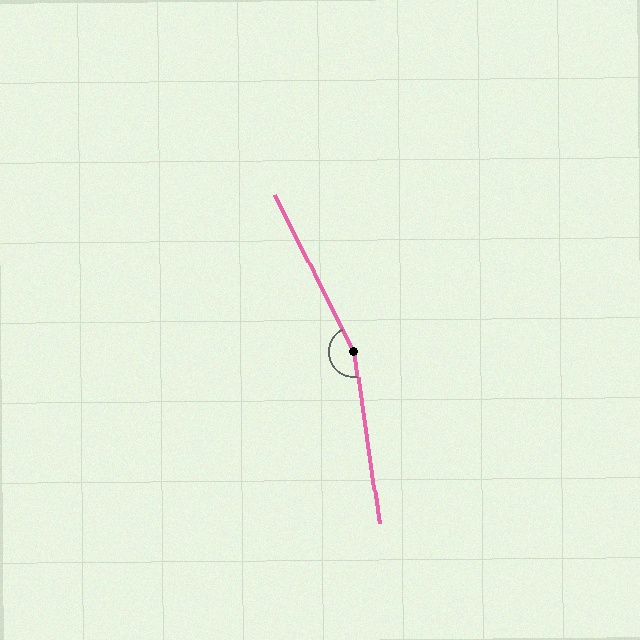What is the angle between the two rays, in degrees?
Approximately 162 degrees.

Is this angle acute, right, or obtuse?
It is obtuse.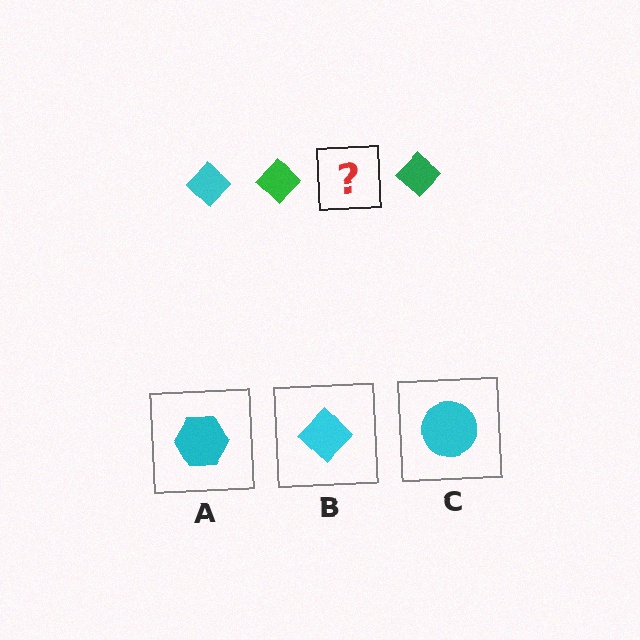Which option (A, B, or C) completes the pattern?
B.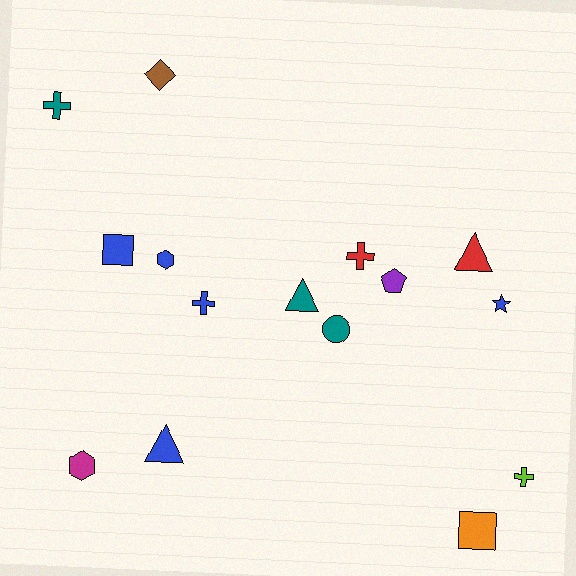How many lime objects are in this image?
There is 1 lime object.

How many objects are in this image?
There are 15 objects.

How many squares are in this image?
There are 2 squares.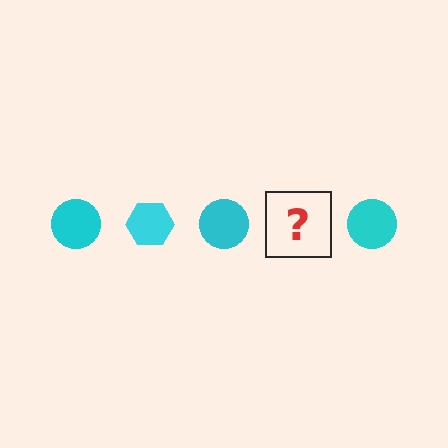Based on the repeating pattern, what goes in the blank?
The blank should be a cyan hexagon.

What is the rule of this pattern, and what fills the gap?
The rule is that the pattern cycles through circle, hexagon shapes in cyan. The gap should be filled with a cyan hexagon.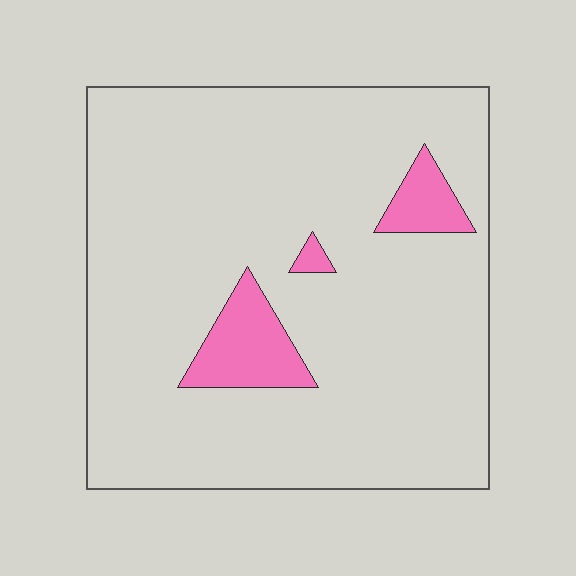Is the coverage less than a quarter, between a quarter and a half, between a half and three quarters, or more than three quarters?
Less than a quarter.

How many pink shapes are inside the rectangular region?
3.